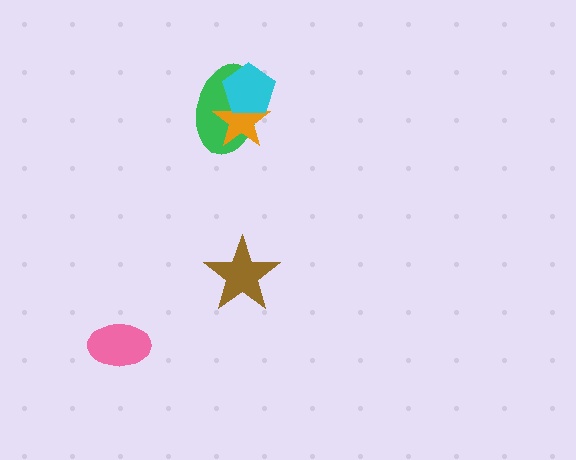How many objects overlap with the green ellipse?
2 objects overlap with the green ellipse.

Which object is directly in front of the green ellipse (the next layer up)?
The orange star is directly in front of the green ellipse.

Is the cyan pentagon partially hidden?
No, no other shape covers it.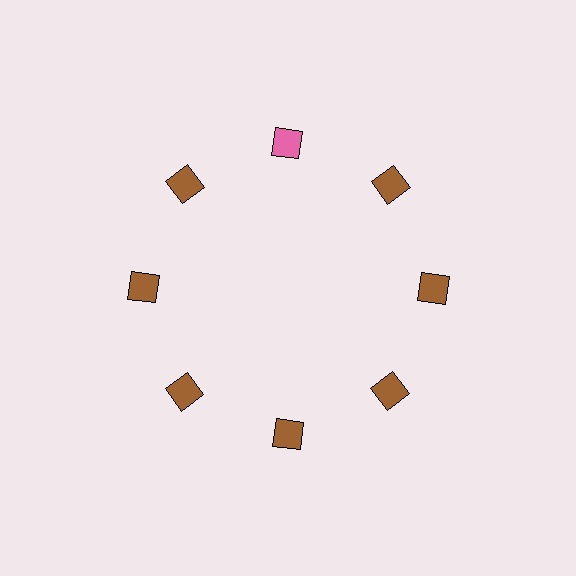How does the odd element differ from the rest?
It has a different color: pink instead of brown.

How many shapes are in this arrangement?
There are 8 shapes arranged in a ring pattern.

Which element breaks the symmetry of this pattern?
The pink square at roughly the 12 o'clock position breaks the symmetry. All other shapes are brown squares.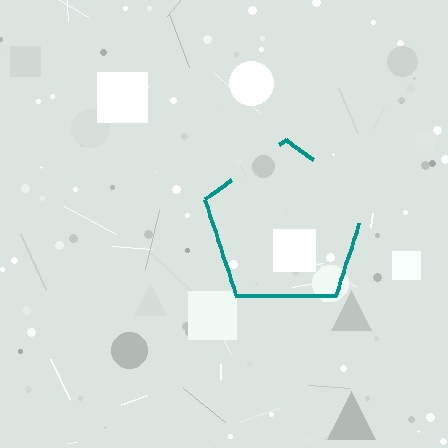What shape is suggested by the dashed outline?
The dashed outline suggests a pentagon.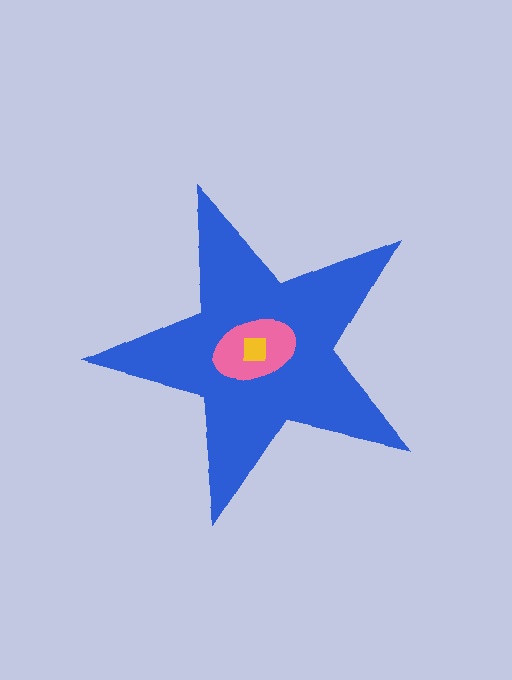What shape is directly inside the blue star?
The pink ellipse.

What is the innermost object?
The yellow square.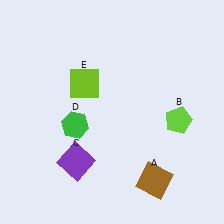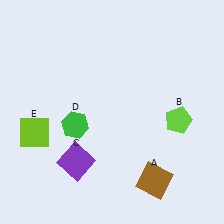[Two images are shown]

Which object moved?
The lime square (E) moved left.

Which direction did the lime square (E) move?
The lime square (E) moved left.